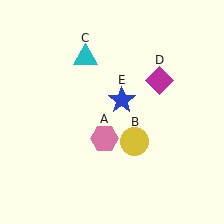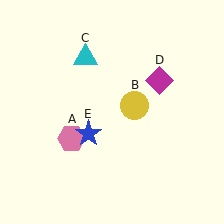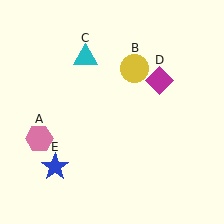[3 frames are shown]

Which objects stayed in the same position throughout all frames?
Cyan triangle (object C) and magenta diamond (object D) remained stationary.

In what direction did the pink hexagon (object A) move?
The pink hexagon (object A) moved left.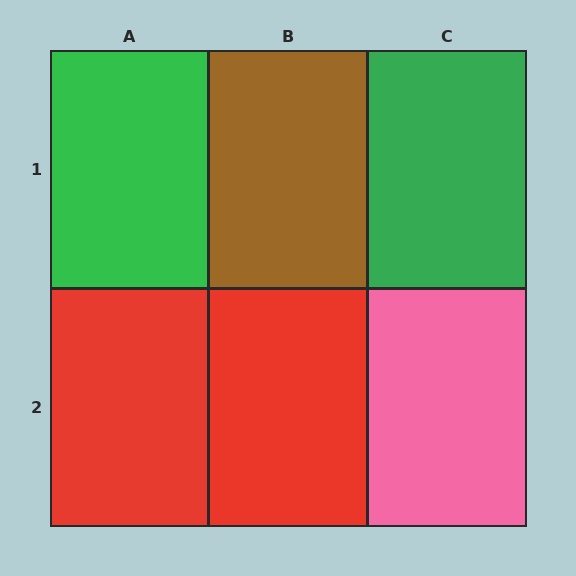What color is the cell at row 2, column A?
Red.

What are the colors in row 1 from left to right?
Green, brown, green.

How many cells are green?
2 cells are green.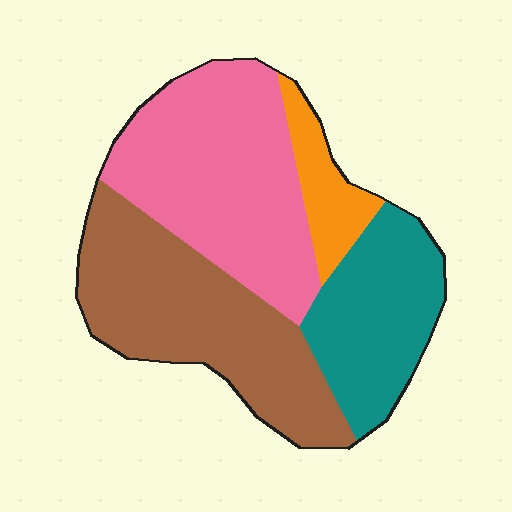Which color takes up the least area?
Orange, at roughly 10%.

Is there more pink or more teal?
Pink.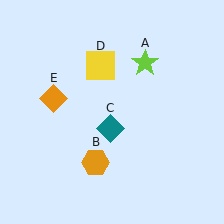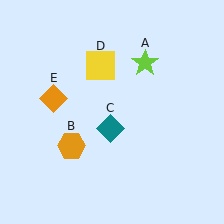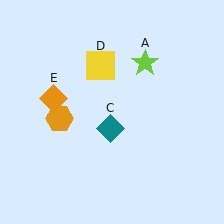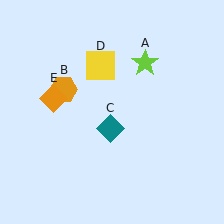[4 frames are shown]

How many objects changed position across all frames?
1 object changed position: orange hexagon (object B).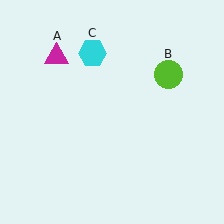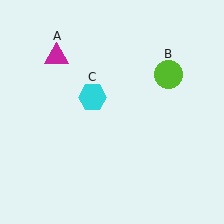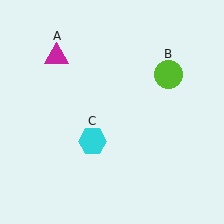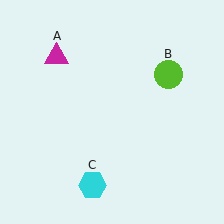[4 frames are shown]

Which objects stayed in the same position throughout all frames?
Magenta triangle (object A) and lime circle (object B) remained stationary.